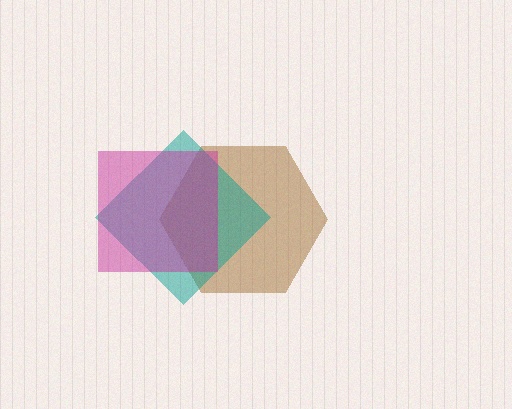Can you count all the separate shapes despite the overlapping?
Yes, there are 3 separate shapes.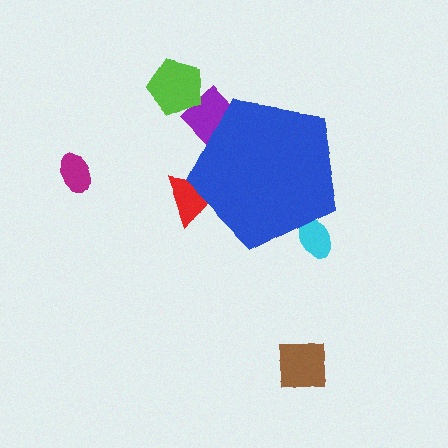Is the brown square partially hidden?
No, the brown square is fully visible.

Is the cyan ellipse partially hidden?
Yes, the cyan ellipse is partially hidden behind the blue pentagon.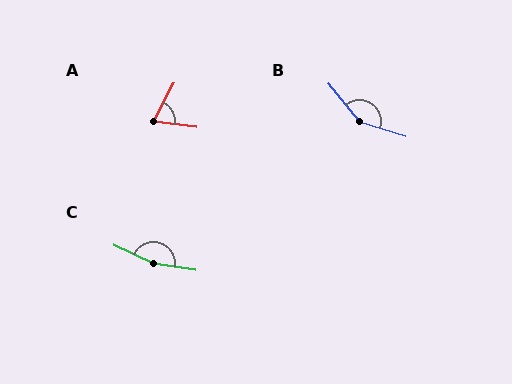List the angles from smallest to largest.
A (69°), B (147°), C (164°).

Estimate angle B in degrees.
Approximately 147 degrees.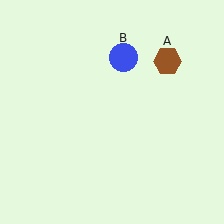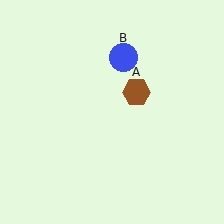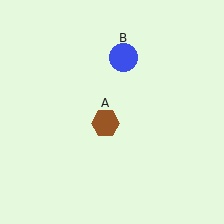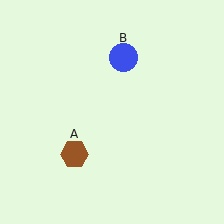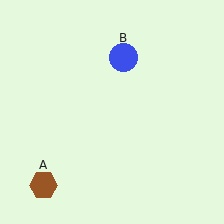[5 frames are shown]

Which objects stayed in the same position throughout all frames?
Blue circle (object B) remained stationary.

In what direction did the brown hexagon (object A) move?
The brown hexagon (object A) moved down and to the left.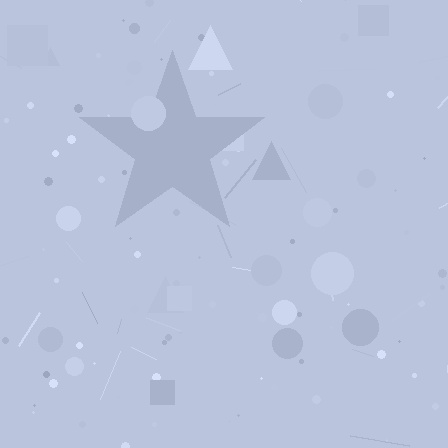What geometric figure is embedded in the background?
A star is embedded in the background.